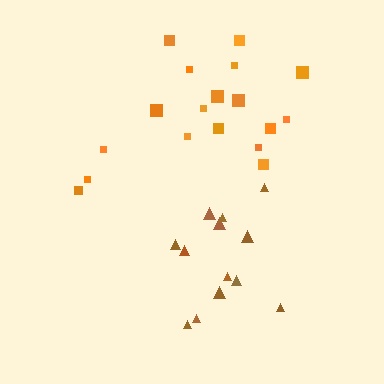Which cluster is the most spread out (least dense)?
Orange.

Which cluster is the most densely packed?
Brown.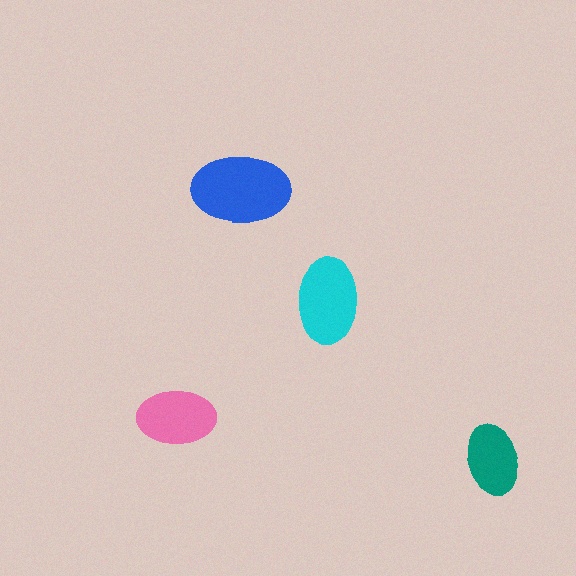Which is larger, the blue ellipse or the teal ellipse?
The blue one.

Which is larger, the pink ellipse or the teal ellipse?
The pink one.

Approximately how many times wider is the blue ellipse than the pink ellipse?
About 1.5 times wider.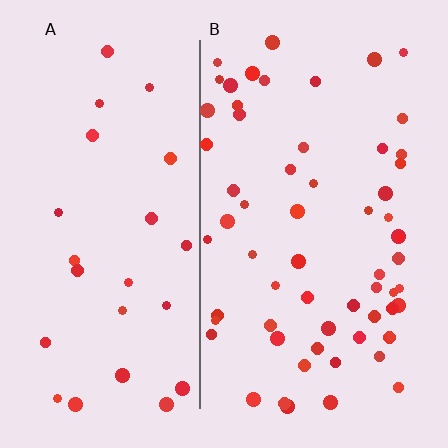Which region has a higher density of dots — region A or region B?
B (the right).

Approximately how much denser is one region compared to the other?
Approximately 2.4× — region B over region A.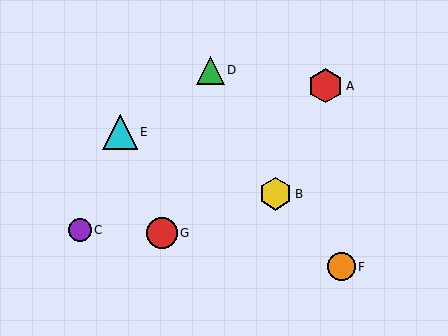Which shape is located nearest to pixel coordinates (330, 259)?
The orange circle (labeled F) at (341, 267) is nearest to that location.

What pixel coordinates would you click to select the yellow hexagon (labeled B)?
Click at (276, 194) to select the yellow hexagon B.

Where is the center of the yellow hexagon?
The center of the yellow hexagon is at (276, 194).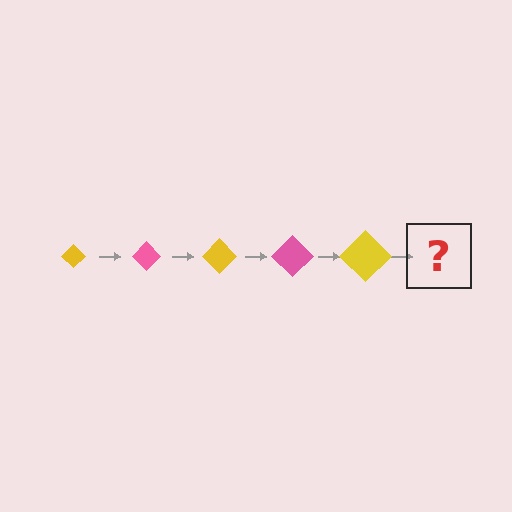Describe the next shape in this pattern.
It should be a pink diamond, larger than the previous one.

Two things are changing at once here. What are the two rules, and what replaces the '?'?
The two rules are that the diamond grows larger each step and the color cycles through yellow and pink. The '?' should be a pink diamond, larger than the previous one.